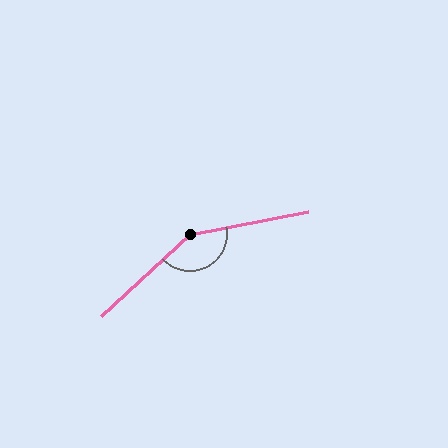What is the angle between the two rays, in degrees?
Approximately 148 degrees.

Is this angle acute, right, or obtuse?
It is obtuse.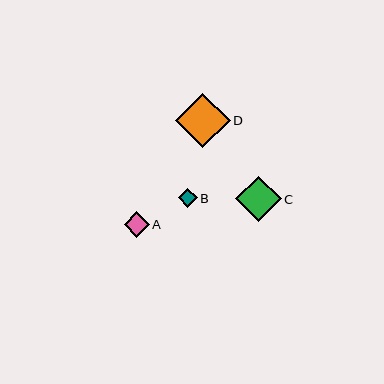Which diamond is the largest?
Diamond D is the largest with a size of approximately 55 pixels.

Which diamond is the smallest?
Diamond B is the smallest with a size of approximately 19 pixels.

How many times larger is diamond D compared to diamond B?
Diamond D is approximately 2.9 times the size of diamond B.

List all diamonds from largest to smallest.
From largest to smallest: D, C, A, B.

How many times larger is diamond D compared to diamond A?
Diamond D is approximately 2.2 times the size of diamond A.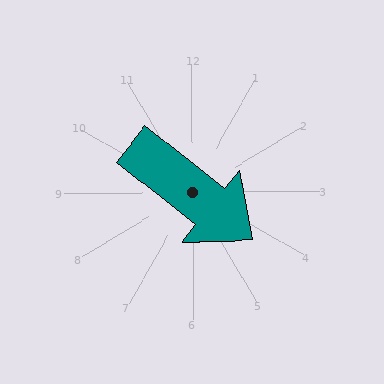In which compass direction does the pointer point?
Southeast.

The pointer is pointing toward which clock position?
Roughly 4 o'clock.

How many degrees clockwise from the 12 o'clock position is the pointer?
Approximately 129 degrees.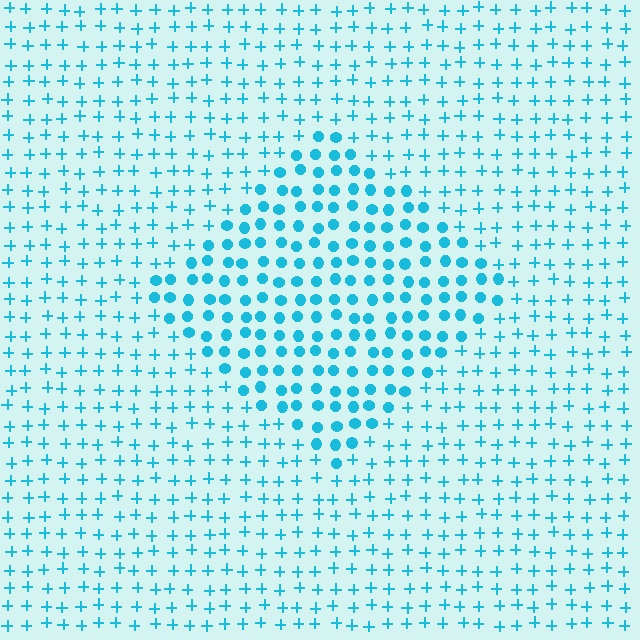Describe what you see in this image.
The image is filled with small cyan elements arranged in a uniform grid. A diamond-shaped region contains circles, while the surrounding area contains plus signs. The boundary is defined purely by the change in element shape.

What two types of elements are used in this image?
The image uses circles inside the diamond region and plus signs outside it.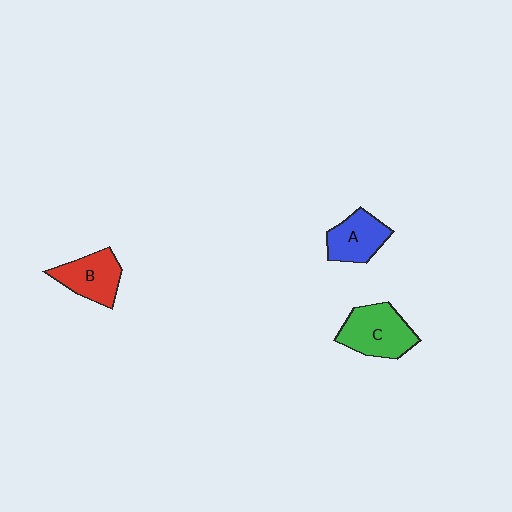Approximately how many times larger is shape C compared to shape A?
Approximately 1.3 times.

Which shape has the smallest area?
Shape A (blue).